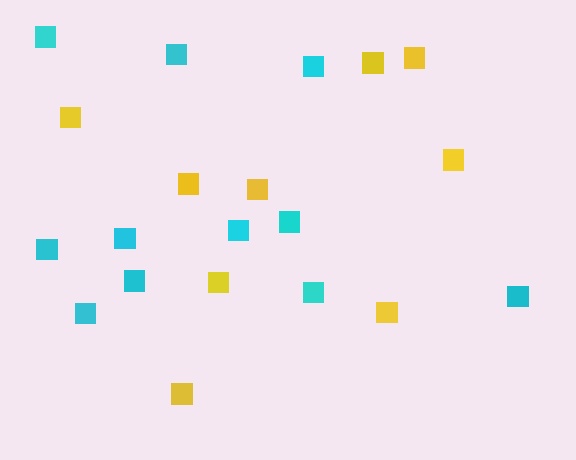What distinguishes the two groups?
There are 2 groups: one group of cyan squares (11) and one group of yellow squares (9).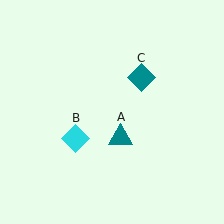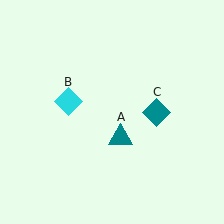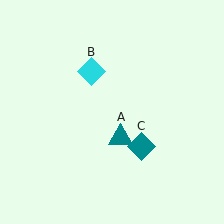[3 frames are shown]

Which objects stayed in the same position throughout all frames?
Teal triangle (object A) remained stationary.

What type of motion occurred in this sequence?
The cyan diamond (object B), teal diamond (object C) rotated clockwise around the center of the scene.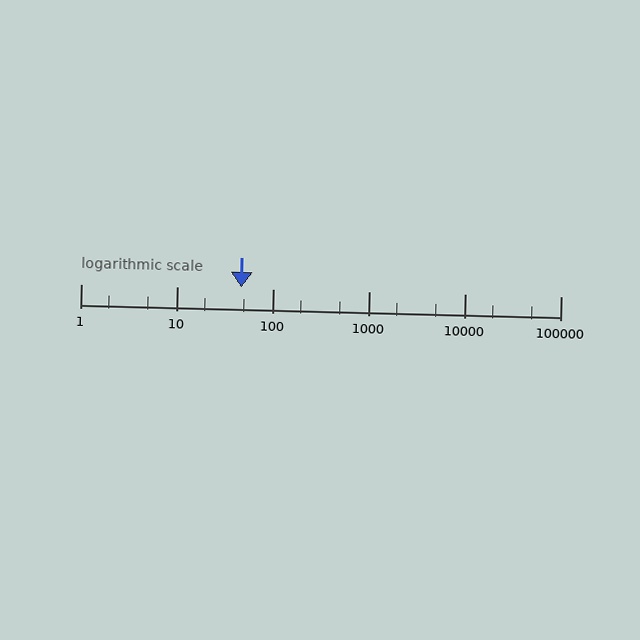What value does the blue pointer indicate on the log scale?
The pointer indicates approximately 47.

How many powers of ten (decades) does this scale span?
The scale spans 5 decades, from 1 to 100000.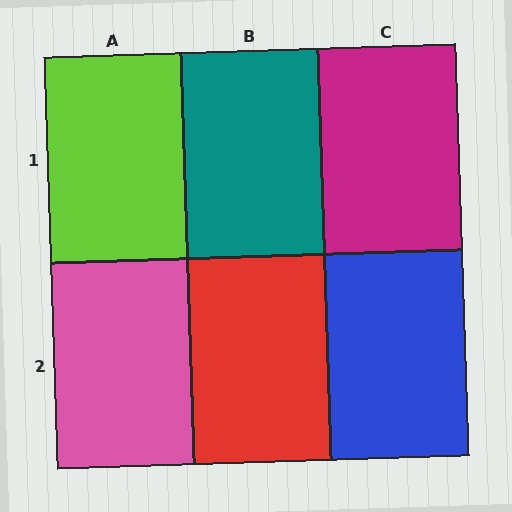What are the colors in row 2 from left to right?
Pink, red, blue.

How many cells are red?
1 cell is red.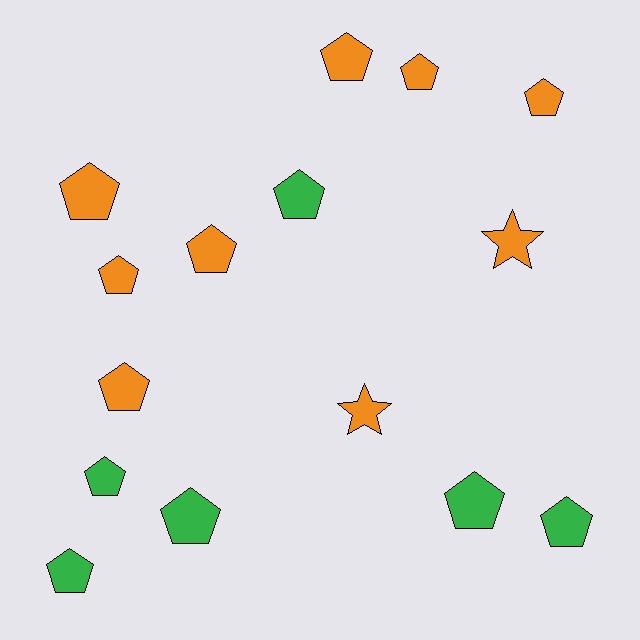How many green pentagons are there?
There are 6 green pentagons.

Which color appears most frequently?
Orange, with 9 objects.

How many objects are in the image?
There are 15 objects.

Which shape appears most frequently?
Pentagon, with 13 objects.